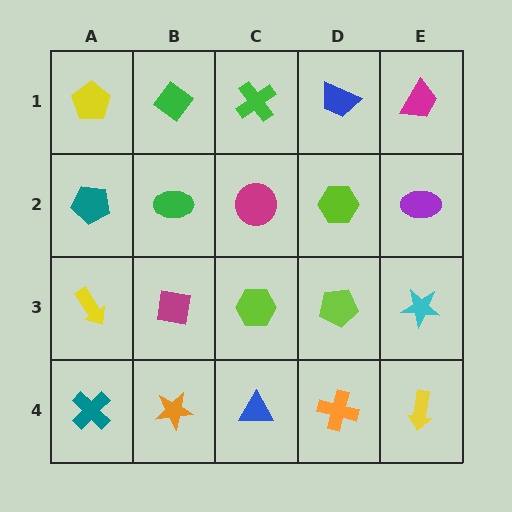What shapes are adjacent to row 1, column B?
A green ellipse (row 2, column B), a yellow pentagon (row 1, column A), a green cross (row 1, column C).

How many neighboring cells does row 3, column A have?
3.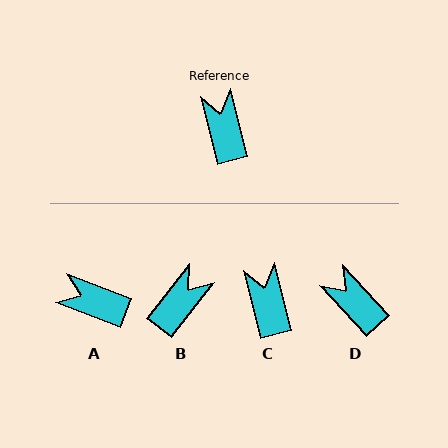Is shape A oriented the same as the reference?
No, it is off by about 55 degrees.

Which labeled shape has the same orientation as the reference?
C.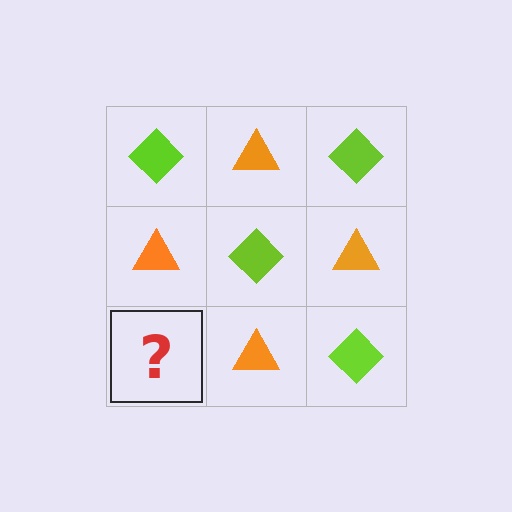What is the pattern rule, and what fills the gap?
The rule is that it alternates lime diamond and orange triangle in a checkerboard pattern. The gap should be filled with a lime diamond.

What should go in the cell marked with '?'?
The missing cell should contain a lime diamond.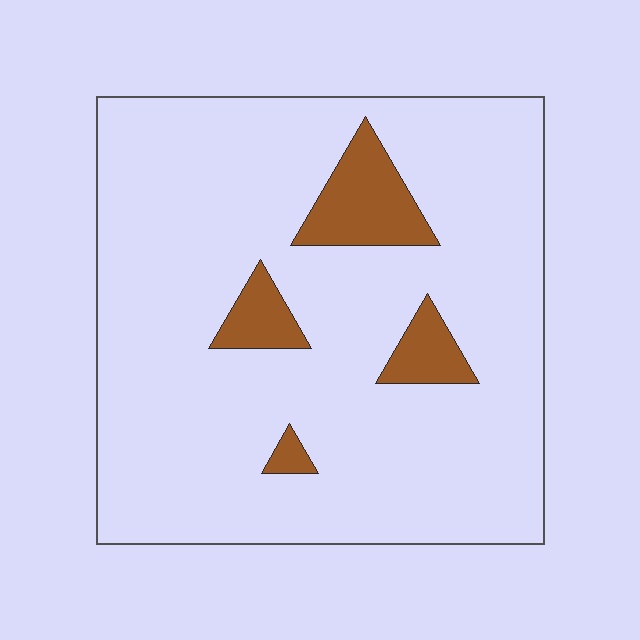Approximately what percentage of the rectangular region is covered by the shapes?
Approximately 10%.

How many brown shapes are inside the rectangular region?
4.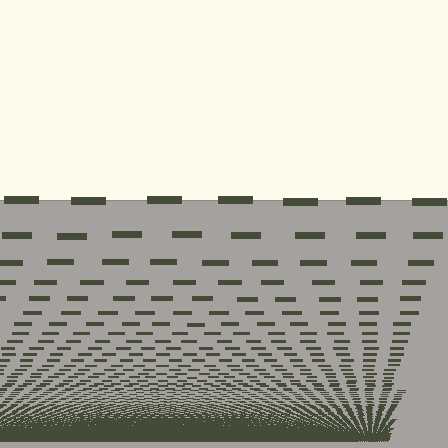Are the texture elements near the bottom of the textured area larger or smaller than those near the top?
Smaller. The gradient is inverted — elements near the bottom are smaller and denser.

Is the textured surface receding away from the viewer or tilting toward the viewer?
The surface appears to tilt toward the viewer. Texture elements get larger and sparser toward the top.